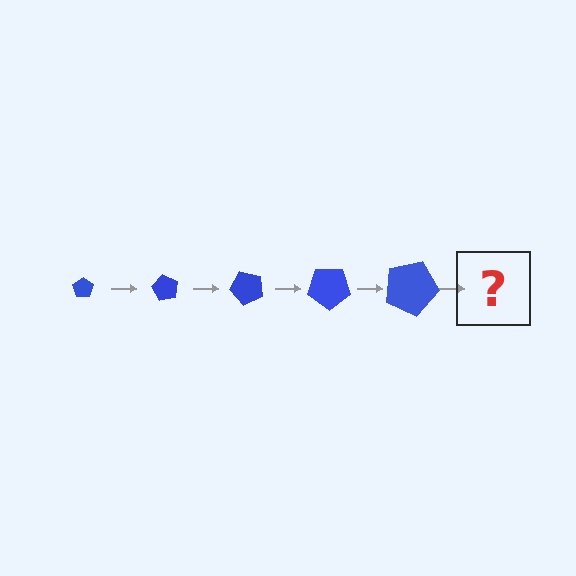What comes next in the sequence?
The next element should be a pentagon, larger than the previous one and rotated 300 degrees from the start.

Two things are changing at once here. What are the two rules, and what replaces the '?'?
The two rules are that the pentagon grows larger each step and it rotates 60 degrees each step. The '?' should be a pentagon, larger than the previous one and rotated 300 degrees from the start.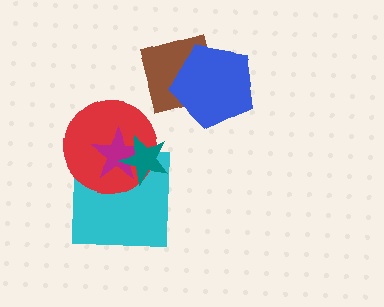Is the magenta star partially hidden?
Yes, it is partially covered by another shape.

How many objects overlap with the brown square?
1 object overlaps with the brown square.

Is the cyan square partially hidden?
Yes, it is partially covered by another shape.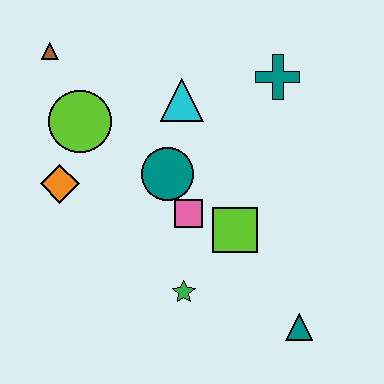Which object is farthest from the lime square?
The brown triangle is farthest from the lime square.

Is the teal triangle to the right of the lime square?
Yes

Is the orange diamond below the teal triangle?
No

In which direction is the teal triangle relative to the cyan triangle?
The teal triangle is below the cyan triangle.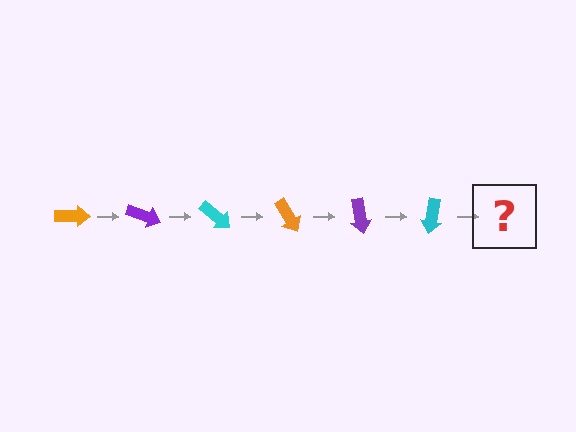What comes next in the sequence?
The next element should be an orange arrow, rotated 120 degrees from the start.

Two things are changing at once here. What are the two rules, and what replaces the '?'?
The two rules are that it rotates 20 degrees each step and the color cycles through orange, purple, and cyan. The '?' should be an orange arrow, rotated 120 degrees from the start.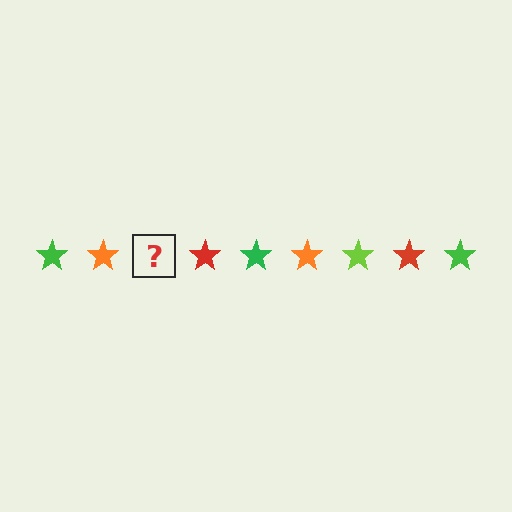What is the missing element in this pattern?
The missing element is a lime star.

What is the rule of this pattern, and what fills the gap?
The rule is that the pattern cycles through green, orange, lime, red stars. The gap should be filled with a lime star.